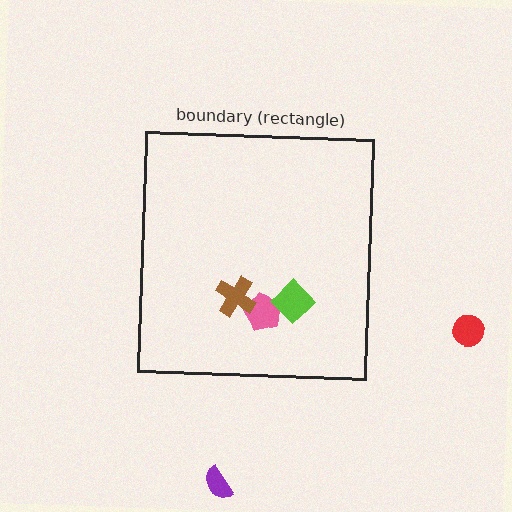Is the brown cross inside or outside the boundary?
Inside.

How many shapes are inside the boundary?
3 inside, 2 outside.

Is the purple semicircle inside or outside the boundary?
Outside.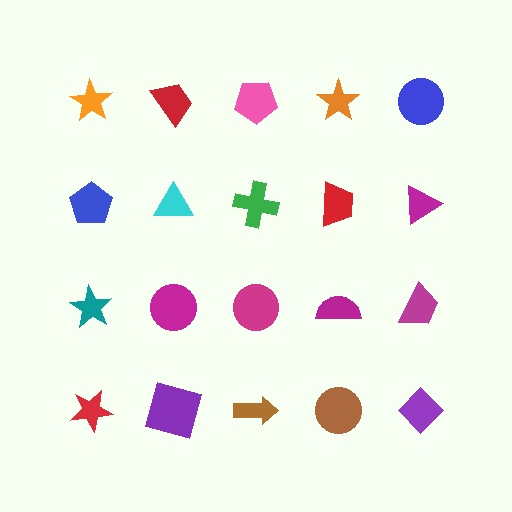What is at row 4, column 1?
A red star.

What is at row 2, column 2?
A cyan triangle.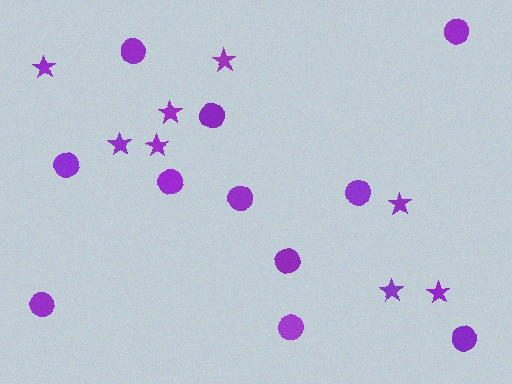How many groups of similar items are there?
There are 2 groups: one group of circles (11) and one group of stars (8).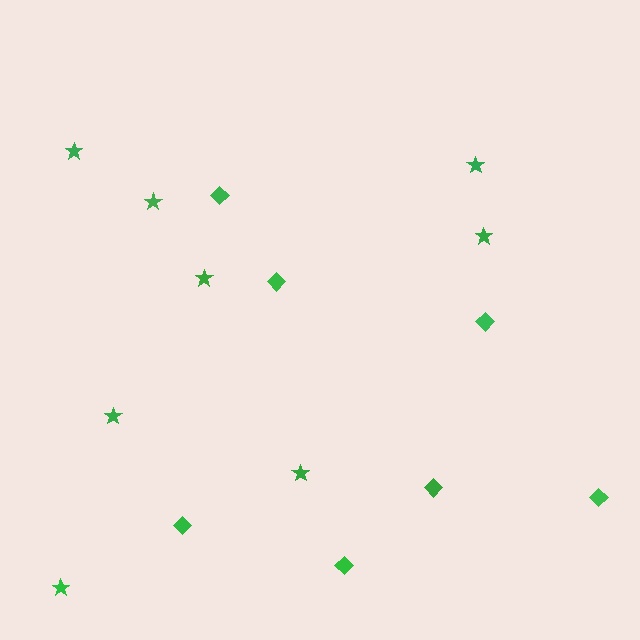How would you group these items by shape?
There are 2 groups: one group of diamonds (7) and one group of stars (8).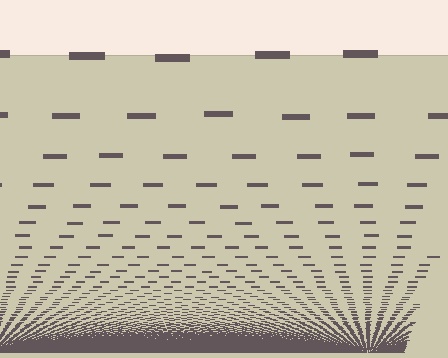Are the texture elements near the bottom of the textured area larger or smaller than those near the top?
Smaller. The gradient is inverted — elements near the bottom are smaller and denser.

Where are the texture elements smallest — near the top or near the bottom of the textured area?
Near the bottom.